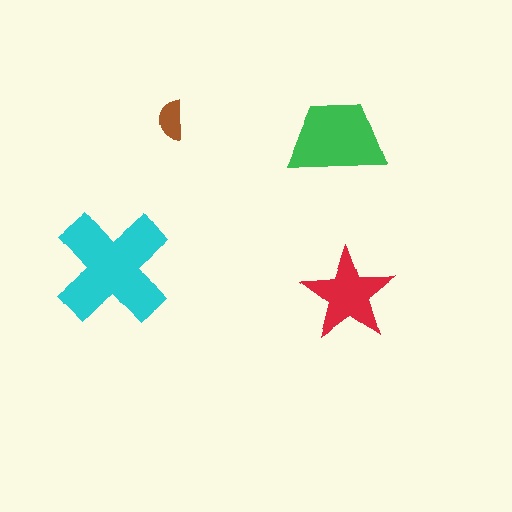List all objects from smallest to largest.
The brown semicircle, the red star, the green trapezoid, the cyan cross.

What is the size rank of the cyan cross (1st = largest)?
1st.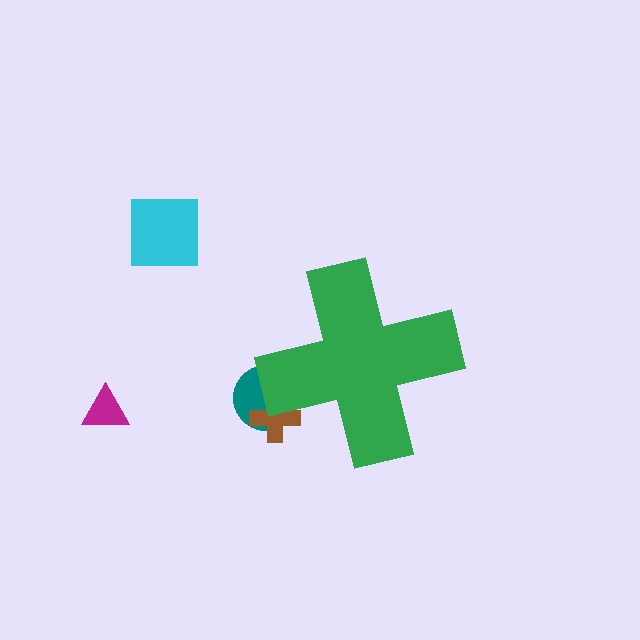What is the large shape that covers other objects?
A green cross.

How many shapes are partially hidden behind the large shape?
2 shapes are partially hidden.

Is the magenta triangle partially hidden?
No, the magenta triangle is fully visible.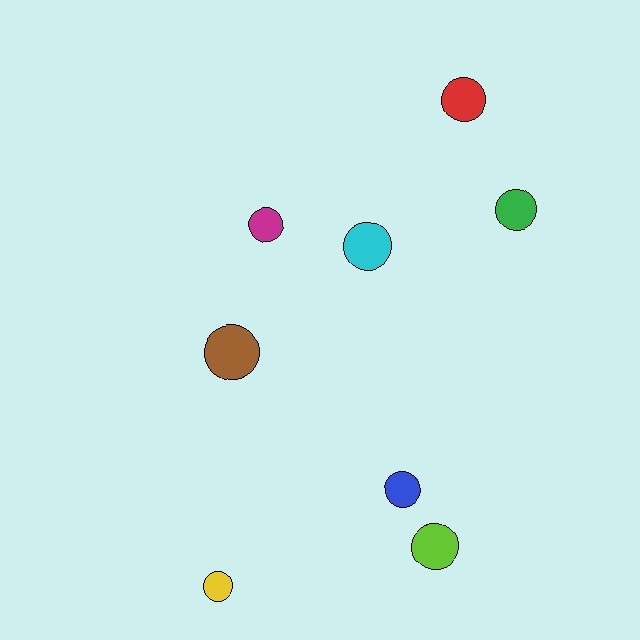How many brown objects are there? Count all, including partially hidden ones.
There is 1 brown object.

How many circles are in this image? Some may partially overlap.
There are 8 circles.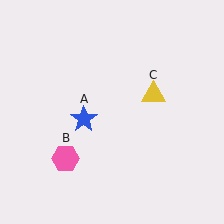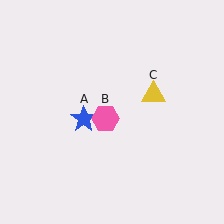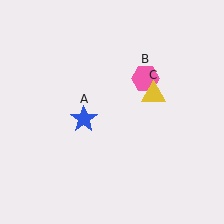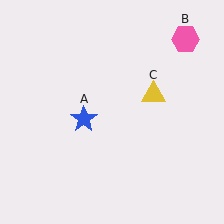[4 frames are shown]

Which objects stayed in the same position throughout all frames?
Blue star (object A) and yellow triangle (object C) remained stationary.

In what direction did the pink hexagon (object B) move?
The pink hexagon (object B) moved up and to the right.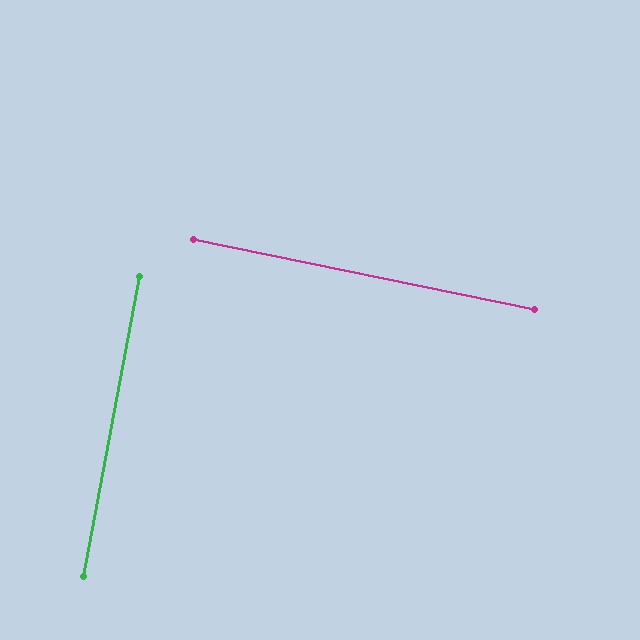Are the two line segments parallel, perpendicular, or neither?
Perpendicular — they meet at approximately 89°.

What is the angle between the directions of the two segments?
Approximately 89 degrees.